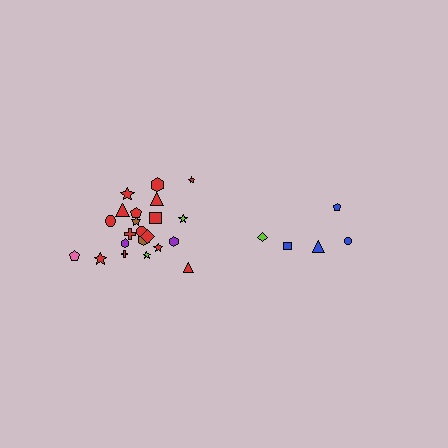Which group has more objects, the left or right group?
The left group.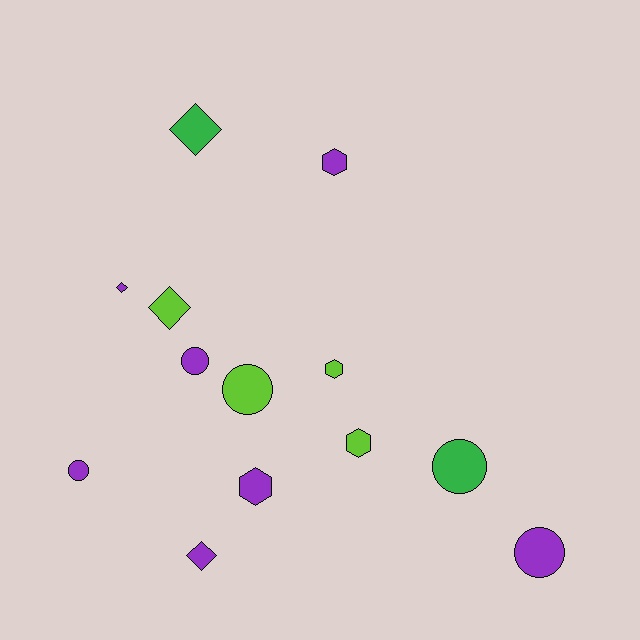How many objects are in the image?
There are 13 objects.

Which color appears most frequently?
Purple, with 7 objects.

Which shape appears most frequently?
Circle, with 5 objects.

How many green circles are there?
There is 1 green circle.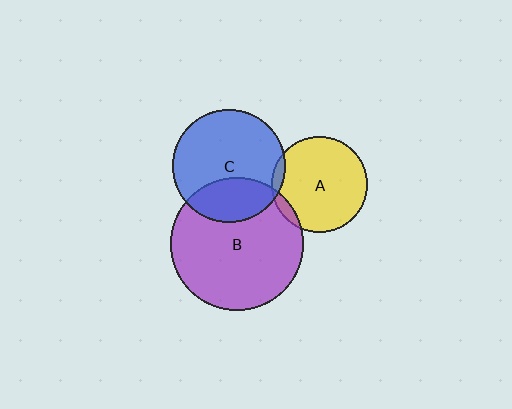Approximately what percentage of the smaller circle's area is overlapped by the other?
Approximately 5%.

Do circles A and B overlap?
Yes.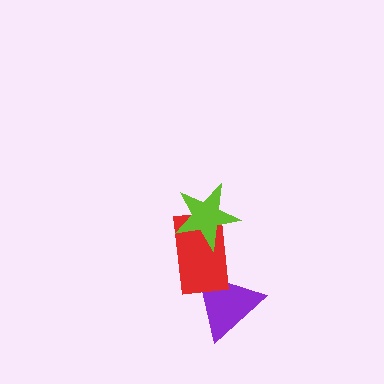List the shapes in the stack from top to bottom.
From top to bottom: the lime star, the red rectangle, the purple triangle.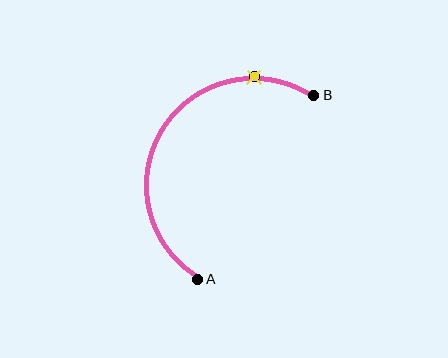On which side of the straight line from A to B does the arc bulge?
The arc bulges to the left of the straight line connecting A and B.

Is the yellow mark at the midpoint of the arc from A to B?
No. The yellow mark lies on the arc but is closer to endpoint B. The arc midpoint would be at the point on the curve equidistant along the arc from both A and B.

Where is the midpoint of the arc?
The arc midpoint is the point on the curve farthest from the straight line joining A and B. It sits to the left of that line.